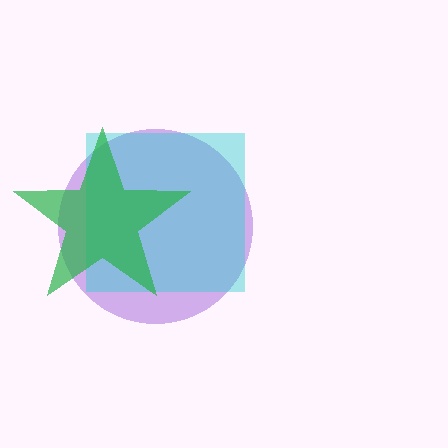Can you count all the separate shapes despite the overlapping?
Yes, there are 3 separate shapes.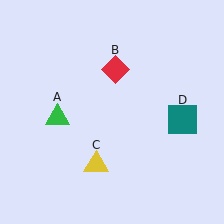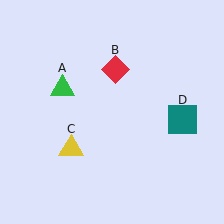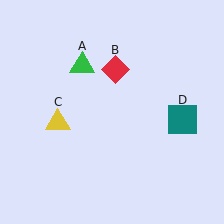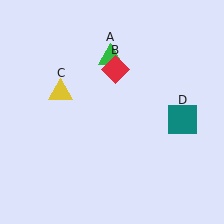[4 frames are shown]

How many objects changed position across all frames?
2 objects changed position: green triangle (object A), yellow triangle (object C).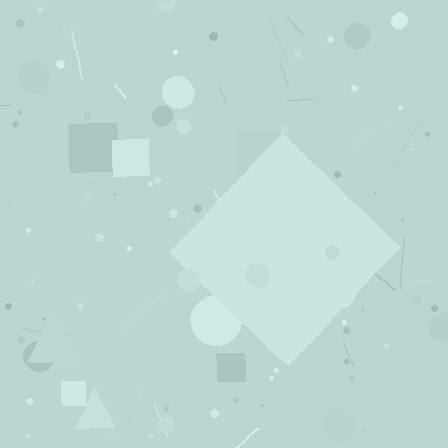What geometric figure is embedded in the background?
A diamond is embedded in the background.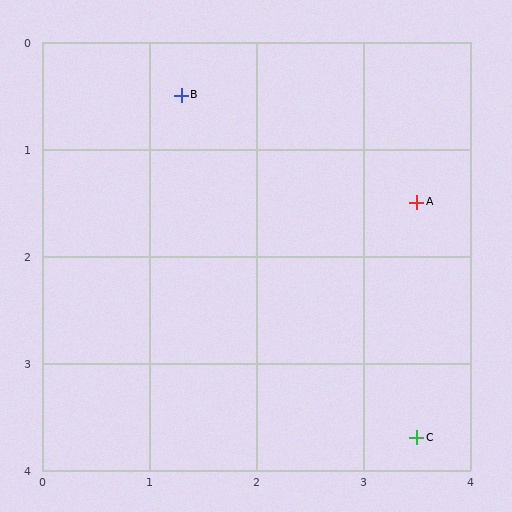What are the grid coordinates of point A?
Point A is at approximately (3.5, 1.5).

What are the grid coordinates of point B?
Point B is at approximately (1.3, 0.5).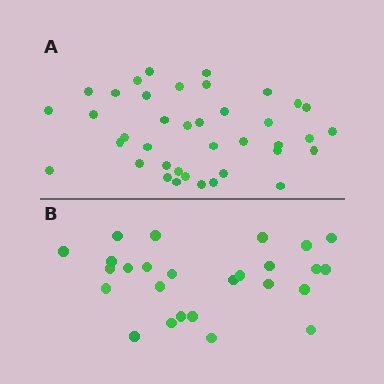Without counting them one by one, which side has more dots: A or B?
Region A (the top region) has more dots.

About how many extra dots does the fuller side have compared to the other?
Region A has approximately 15 more dots than region B.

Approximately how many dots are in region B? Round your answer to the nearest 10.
About 30 dots. (The exact count is 26, which rounds to 30.)